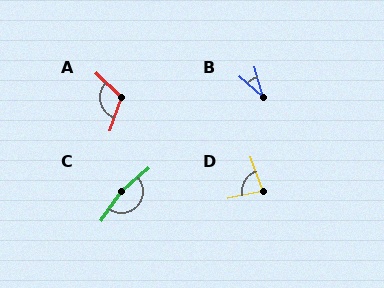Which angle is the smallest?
B, at approximately 33 degrees.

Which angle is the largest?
C, at approximately 165 degrees.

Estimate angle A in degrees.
Approximately 115 degrees.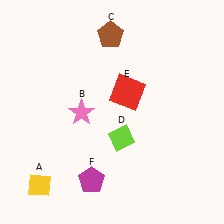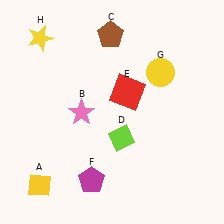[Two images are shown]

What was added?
A yellow circle (G), a yellow star (H) were added in Image 2.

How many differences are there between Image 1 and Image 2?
There are 2 differences between the two images.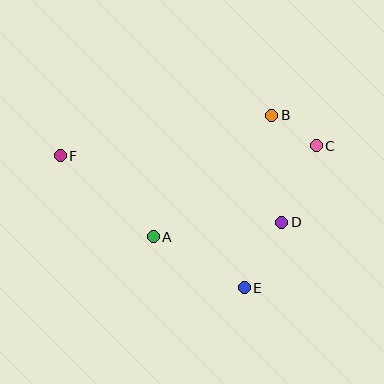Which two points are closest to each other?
Points B and C are closest to each other.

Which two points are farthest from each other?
Points C and F are farthest from each other.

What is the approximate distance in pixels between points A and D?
The distance between A and D is approximately 129 pixels.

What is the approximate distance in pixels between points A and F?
The distance between A and F is approximately 124 pixels.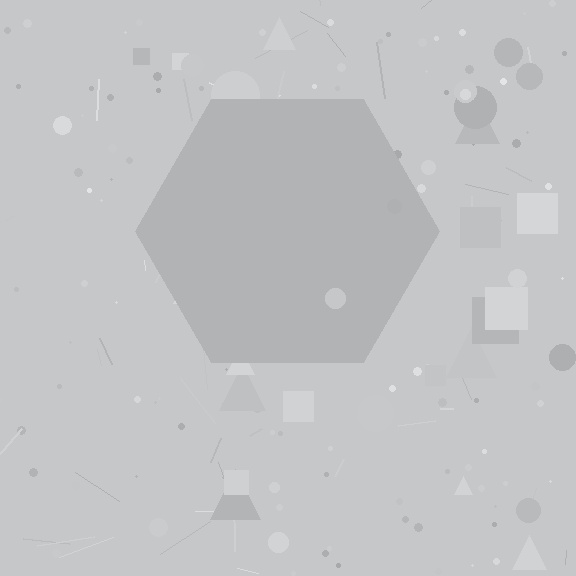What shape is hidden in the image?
A hexagon is hidden in the image.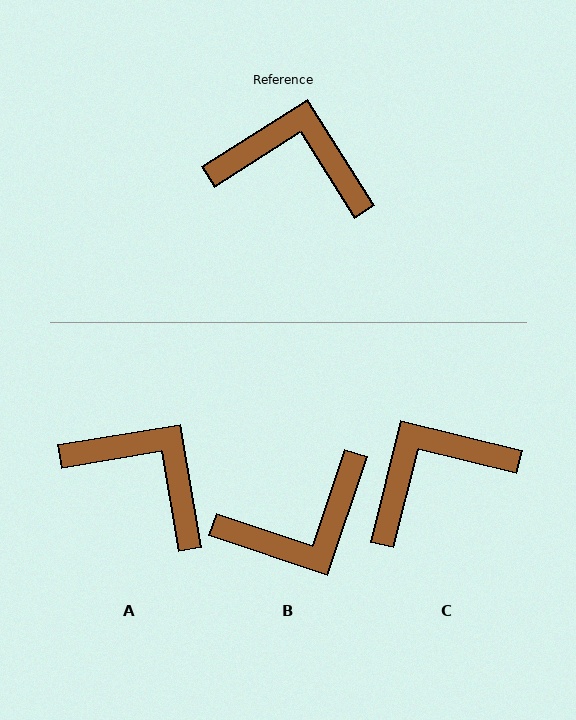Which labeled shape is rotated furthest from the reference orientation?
B, about 141 degrees away.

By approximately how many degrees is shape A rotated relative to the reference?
Approximately 23 degrees clockwise.